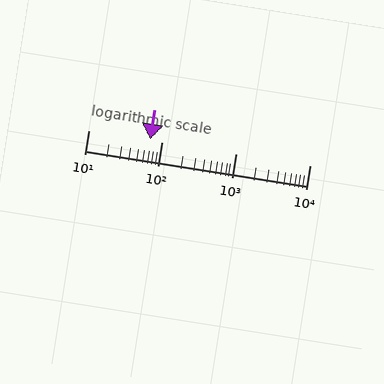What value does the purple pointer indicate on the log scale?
The pointer indicates approximately 68.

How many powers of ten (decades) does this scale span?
The scale spans 3 decades, from 10 to 10000.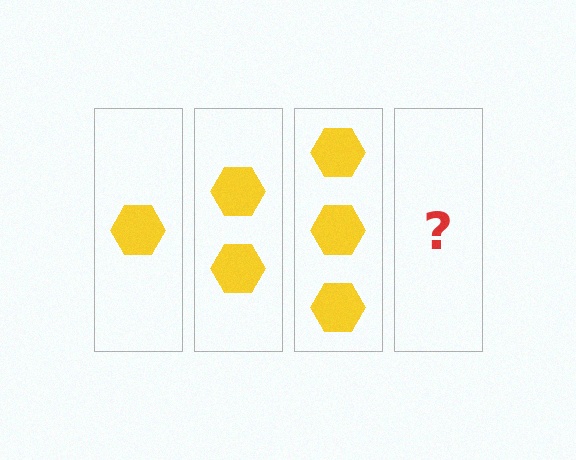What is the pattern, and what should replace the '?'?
The pattern is that each step adds one more hexagon. The '?' should be 4 hexagons.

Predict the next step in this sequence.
The next step is 4 hexagons.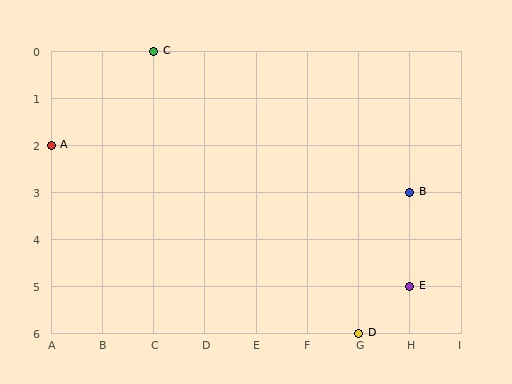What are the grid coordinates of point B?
Point B is at grid coordinates (H, 3).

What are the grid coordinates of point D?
Point D is at grid coordinates (G, 6).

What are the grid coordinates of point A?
Point A is at grid coordinates (A, 2).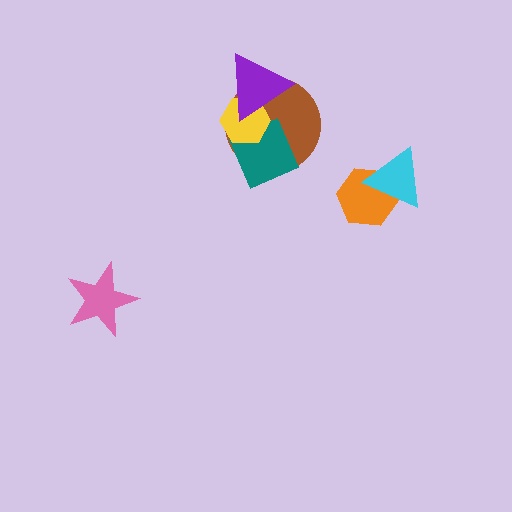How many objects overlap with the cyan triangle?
1 object overlaps with the cyan triangle.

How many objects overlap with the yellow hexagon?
3 objects overlap with the yellow hexagon.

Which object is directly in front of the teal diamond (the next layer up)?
The yellow hexagon is directly in front of the teal diamond.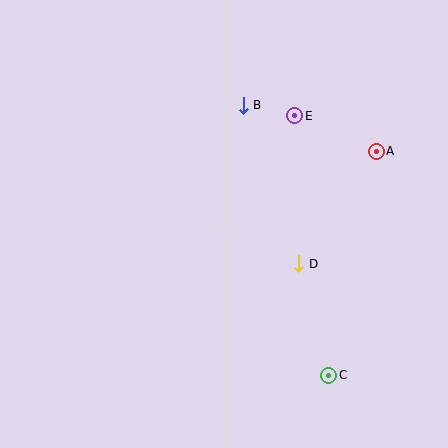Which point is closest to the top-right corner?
Point A is closest to the top-right corner.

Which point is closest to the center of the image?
Point D at (299, 264) is closest to the center.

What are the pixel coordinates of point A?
Point A is at (376, 151).